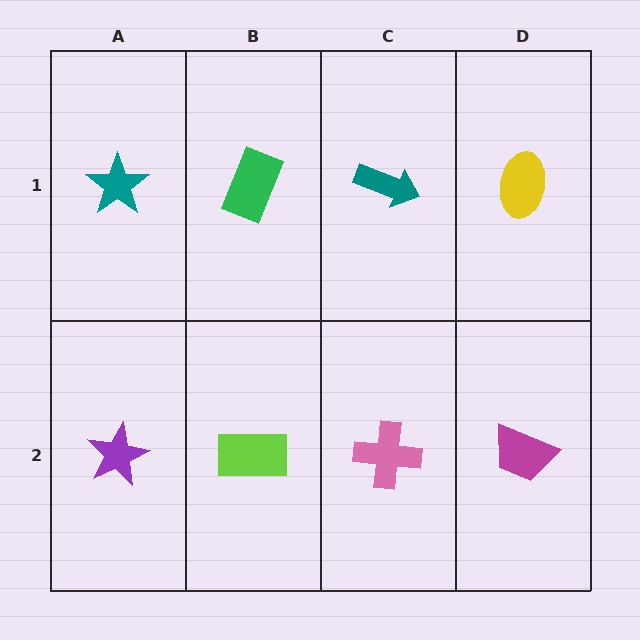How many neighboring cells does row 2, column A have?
2.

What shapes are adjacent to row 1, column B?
A lime rectangle (row 2, column B), a teal star (row 1, column A), a teal arrow (row 1, column C).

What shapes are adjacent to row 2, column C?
A teal arrow (row 1, column C), a lime rectangle (row 2, column B), a magenta trapezoid (row 2, column D).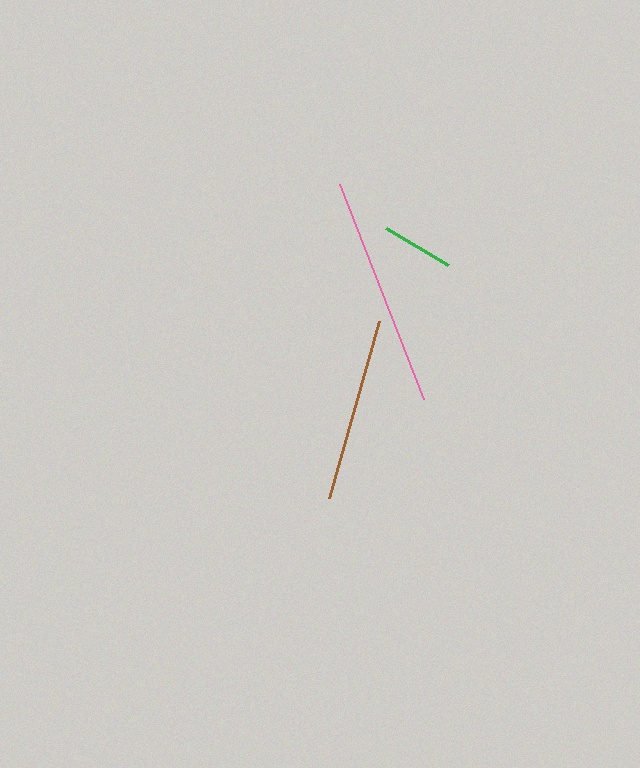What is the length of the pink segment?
The pink segment is approximately 230 pixels long.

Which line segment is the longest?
The pink line is the longest at approximately 230 pixels.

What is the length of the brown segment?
The brown segment is approximately 183 pixels long.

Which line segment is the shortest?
The green line is the shortest at approximately 72 pixels.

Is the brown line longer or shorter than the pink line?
The pink line is longer than the brown line.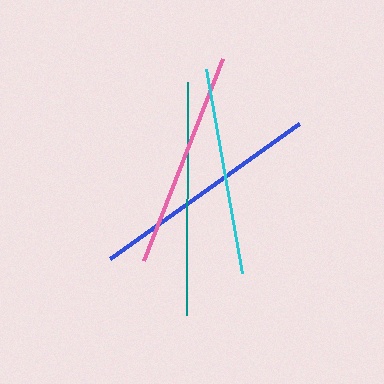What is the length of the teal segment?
The teal segment is approximately 233 pixels long.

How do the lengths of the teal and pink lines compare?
The teal and pink lines are approximately the same length.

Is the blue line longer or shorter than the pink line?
The blue line is longer than the pink line.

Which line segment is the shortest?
The cyan line is the shortest at approximately 207 pixels.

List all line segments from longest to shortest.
From longest to shortest: teal, blue, pink, cyan.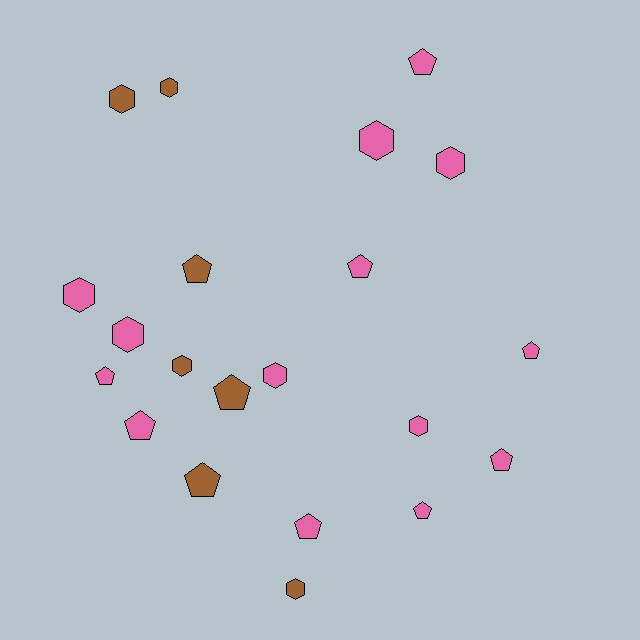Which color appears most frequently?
Pink, with 14 objects.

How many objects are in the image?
There are 21 objects.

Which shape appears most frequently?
Pentagon, with 11 objects.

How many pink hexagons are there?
There are 6 pink hexagons.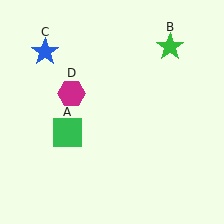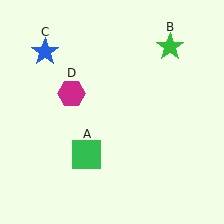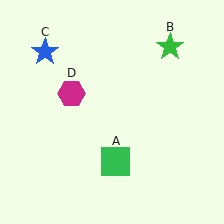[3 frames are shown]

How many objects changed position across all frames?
1 object changed position: green square (object A).